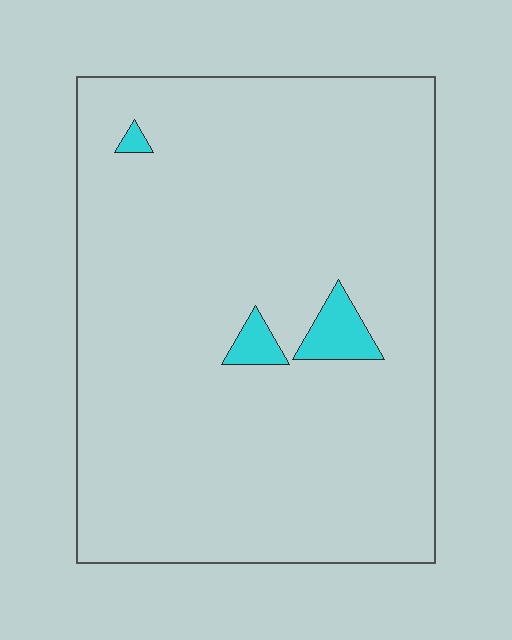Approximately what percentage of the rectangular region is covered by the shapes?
Approximately 5%.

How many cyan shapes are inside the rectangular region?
3.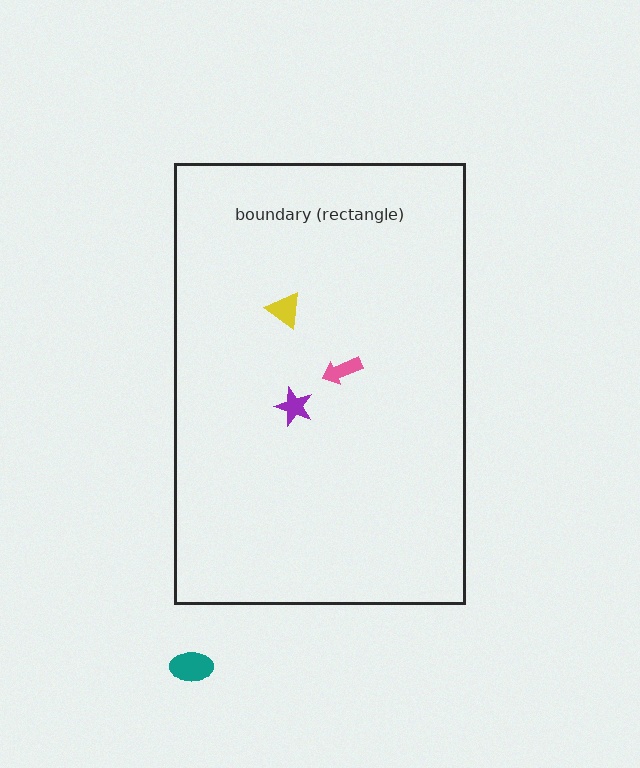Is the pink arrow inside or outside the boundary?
Inside.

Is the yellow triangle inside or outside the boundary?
Inside.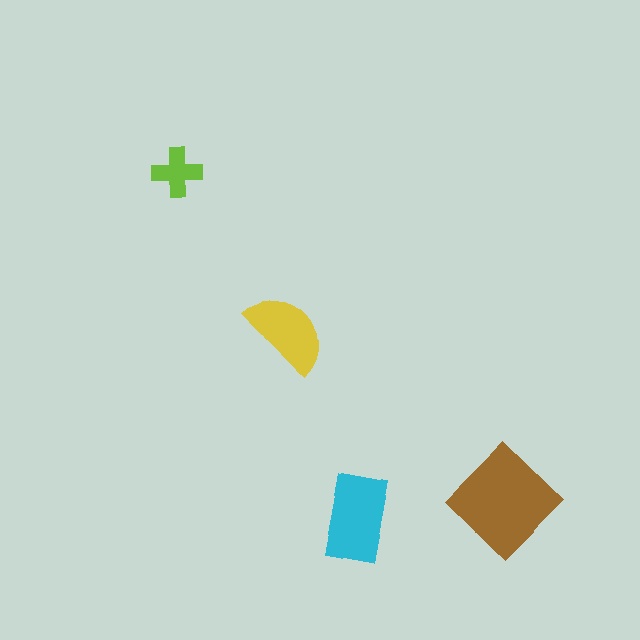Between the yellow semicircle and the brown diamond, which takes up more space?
The brown diamond.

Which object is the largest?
The brown diamond.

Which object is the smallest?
The lime cross.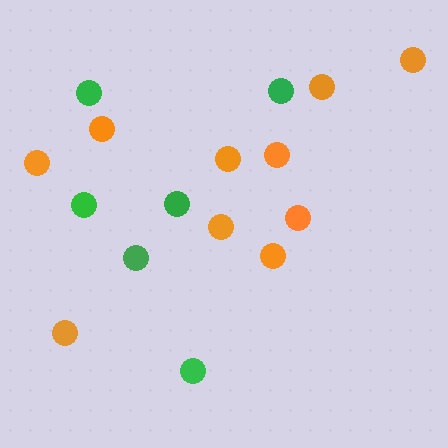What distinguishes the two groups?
There are 2 groups: one group of orange circles (10) and one group of green circles (6).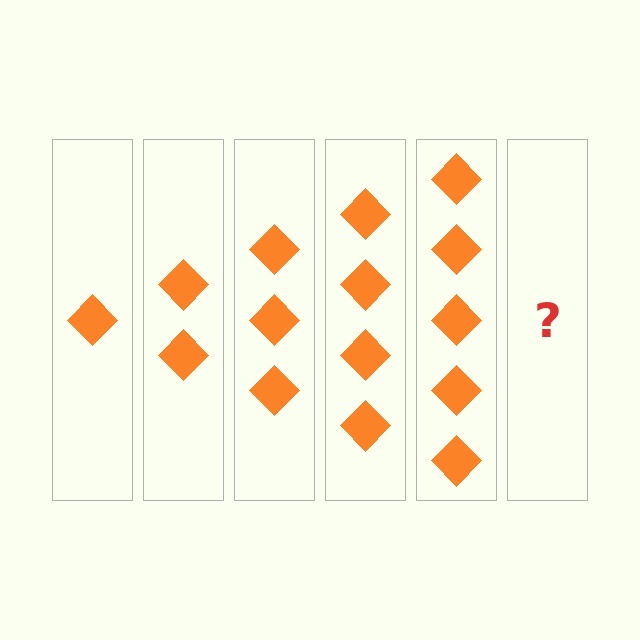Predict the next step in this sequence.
The next step is 6 diamonds.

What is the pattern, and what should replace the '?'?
The pattern is that each step adds one more diamond. The '?' should be 6 diamonds.